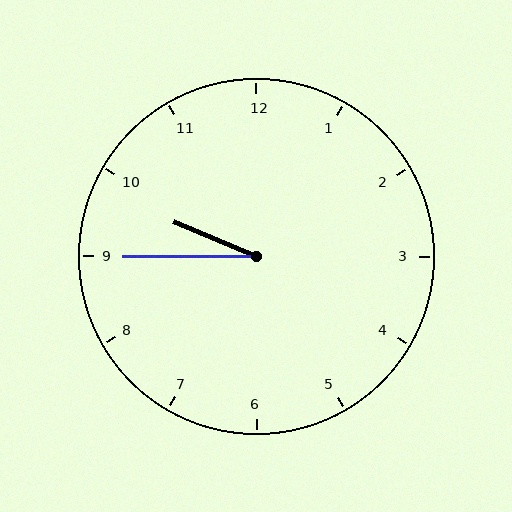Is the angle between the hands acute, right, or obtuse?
It is acute.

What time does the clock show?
9:45.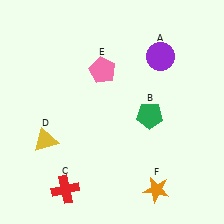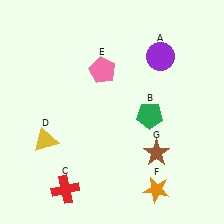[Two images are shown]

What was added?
A brown star (G) was added in Image 2.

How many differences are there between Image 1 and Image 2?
There is 1 difference between the two images.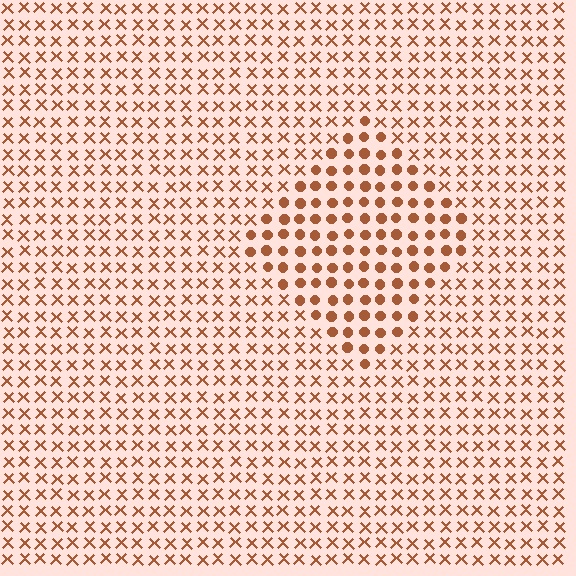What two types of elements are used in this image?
The image uses circles inside the diamond region and X marks outside it.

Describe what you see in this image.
The image is filled with small brown elements arranged in a uniform grid. A diamond-shaped region contains circles, while the surrounding area contains X marks. The boundary is defined purely by the change in element shape.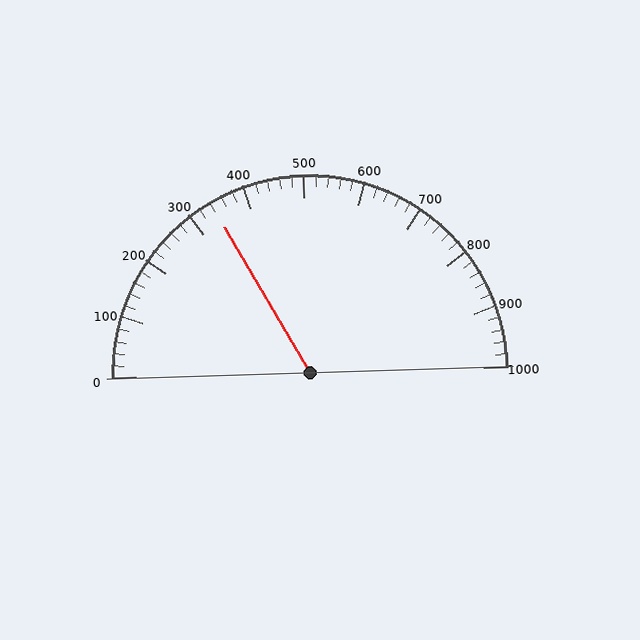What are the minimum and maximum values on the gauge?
The gauge ranges from 0 to 1000.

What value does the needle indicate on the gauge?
The needle indicates approximately 340.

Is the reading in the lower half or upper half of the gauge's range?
The reading is in the lower half of the range (0 to 1000).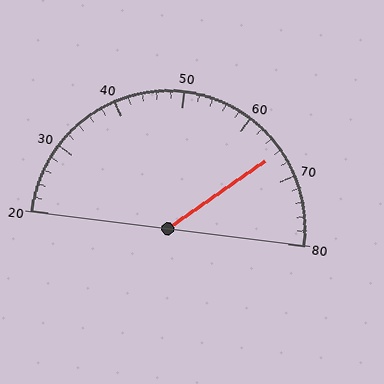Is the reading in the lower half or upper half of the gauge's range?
The reading is in the upper half of the range (20 to 80).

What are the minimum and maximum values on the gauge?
The gauge ranges from 20 to 80.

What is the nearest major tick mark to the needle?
The nearest major tick mark is 70.